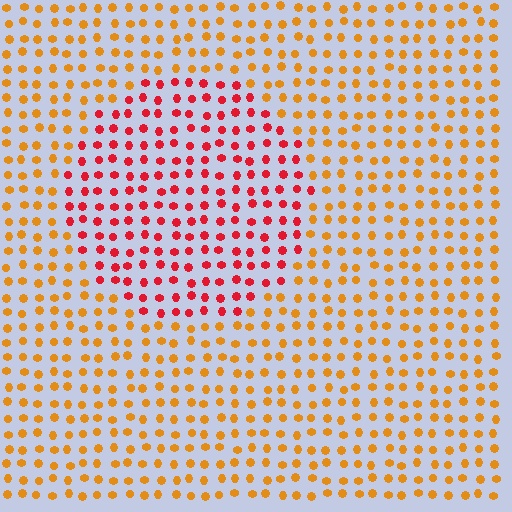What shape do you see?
I see a circle.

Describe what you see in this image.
The image is filled with small orange elements in a uniform arrangement. A circle-shaped region is visible where the elements are tinted to a slightly different hue, forming a subtle color boundary.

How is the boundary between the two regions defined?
The boundary is defined purely by a slight shift in hue (about 42 degrees). Spacing, size, and orientation are identical on both sides.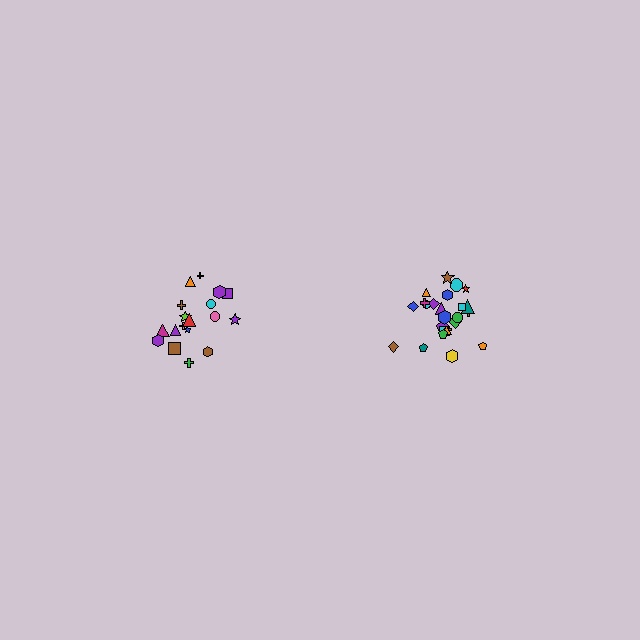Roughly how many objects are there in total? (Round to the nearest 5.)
Roughly 45 objects in total.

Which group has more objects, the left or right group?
The right group.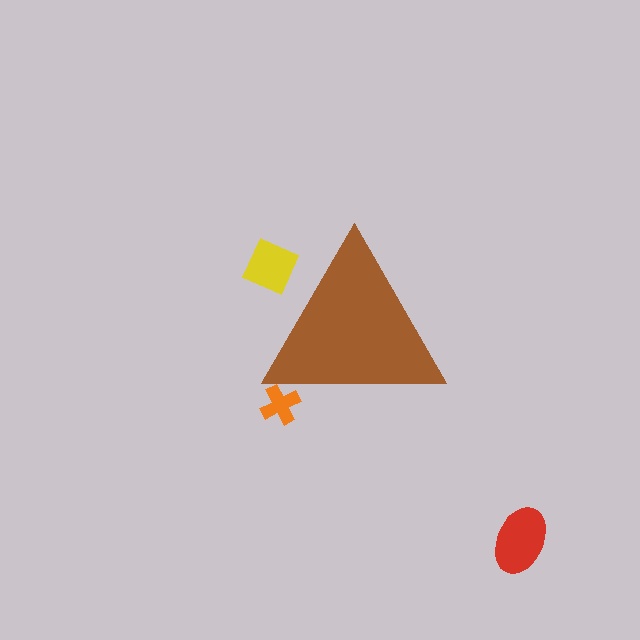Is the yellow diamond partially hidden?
Yes, the yellow diamond is partially hidden behind the brown triangle.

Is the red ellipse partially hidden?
No, the red ellipse is fully visible.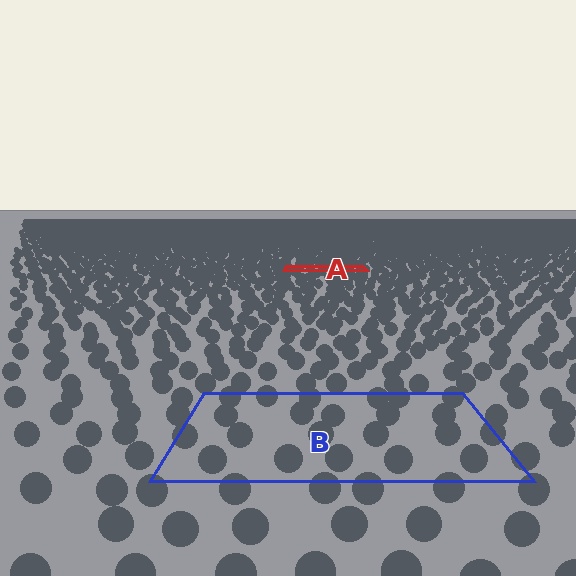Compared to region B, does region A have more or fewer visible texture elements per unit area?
Region A has more texture elements per unit area — they are packed more densely because it is farther away.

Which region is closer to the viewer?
Region B is closer. The texture elements there are larger and more spread out.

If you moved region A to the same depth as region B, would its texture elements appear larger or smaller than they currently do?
They would appear larger. At a closer depth, the same texture elements are projected at a bigger on-screen size.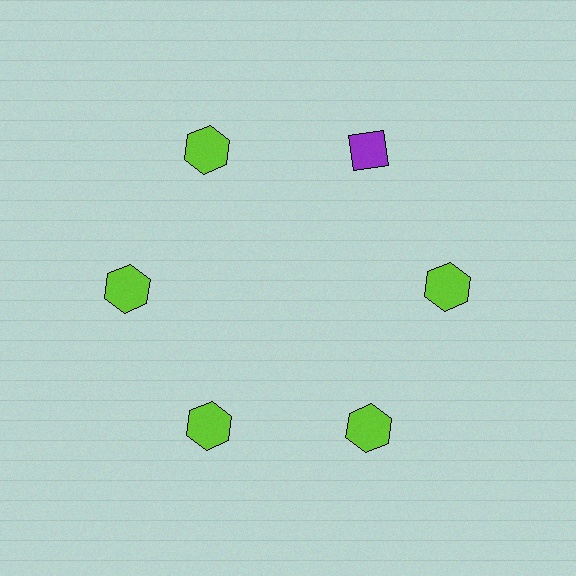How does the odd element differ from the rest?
It differs in both color (purple instead of lime) and shape (diamond instead of hexagon).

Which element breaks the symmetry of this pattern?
The purple diamond at roughly the 1 o'clock position breaks the symmetry. All other shapes are lime hexagons.